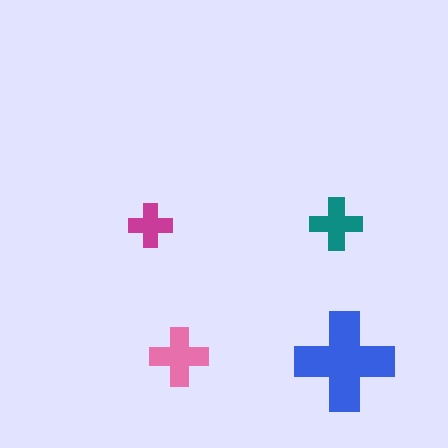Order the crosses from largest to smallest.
the blue one, the pink one, the teal one, the magenta one.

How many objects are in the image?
There are 4 objects in the image.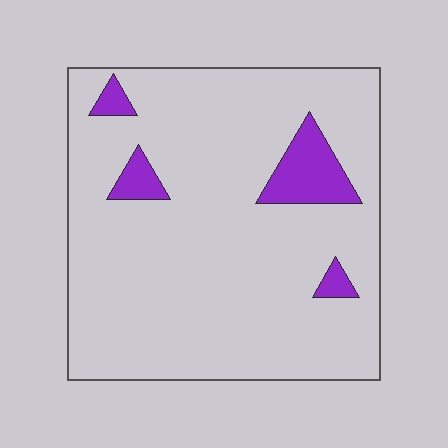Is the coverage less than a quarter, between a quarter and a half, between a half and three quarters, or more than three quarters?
Less than a quarter.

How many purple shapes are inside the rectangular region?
4.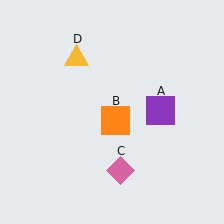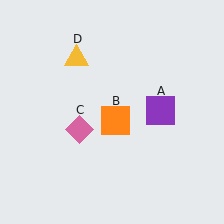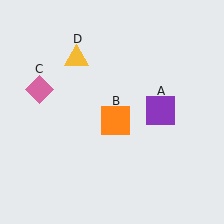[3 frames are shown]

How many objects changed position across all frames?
1 object changed position: pink diamond (object C).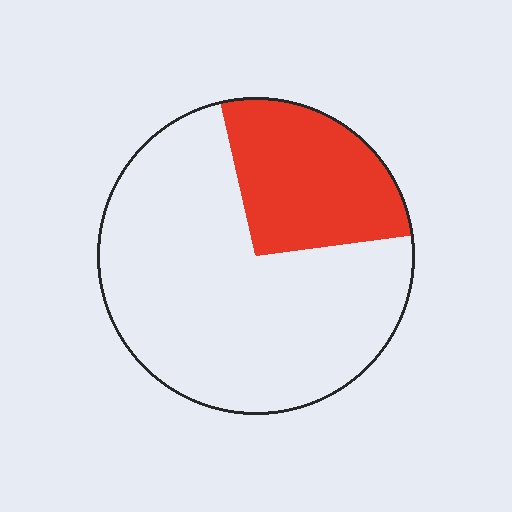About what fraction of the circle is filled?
About one quarter (1/4).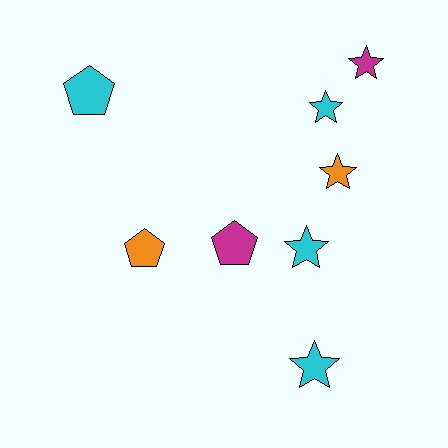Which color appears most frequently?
Cyan, with 4 objects.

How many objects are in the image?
There are 8 objects.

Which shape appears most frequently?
Star, with 5 objects.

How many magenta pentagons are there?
There is 1 magenta pentagon.